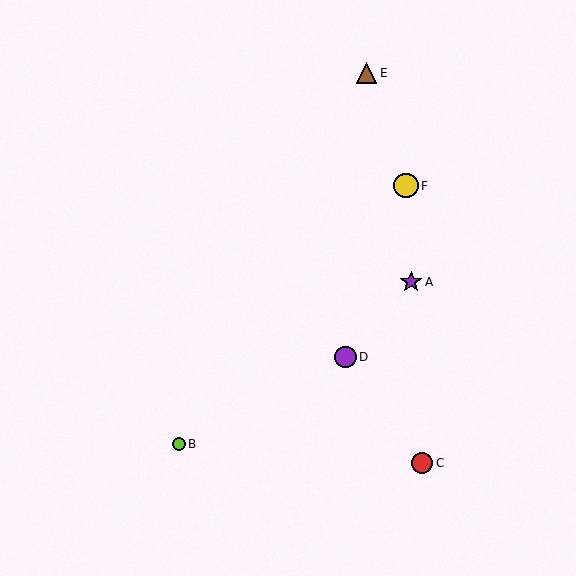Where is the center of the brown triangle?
The center of the brown triangle is at (367, 73).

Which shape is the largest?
The yellow circle (labeled F) is the largest.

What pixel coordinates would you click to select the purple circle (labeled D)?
Click at (345, 357) to select the purple circle D.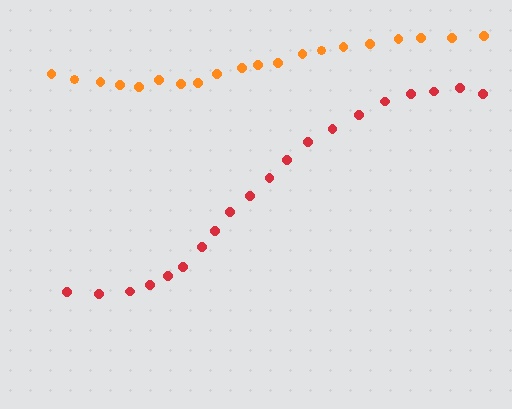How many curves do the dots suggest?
There are 2 distinct paths.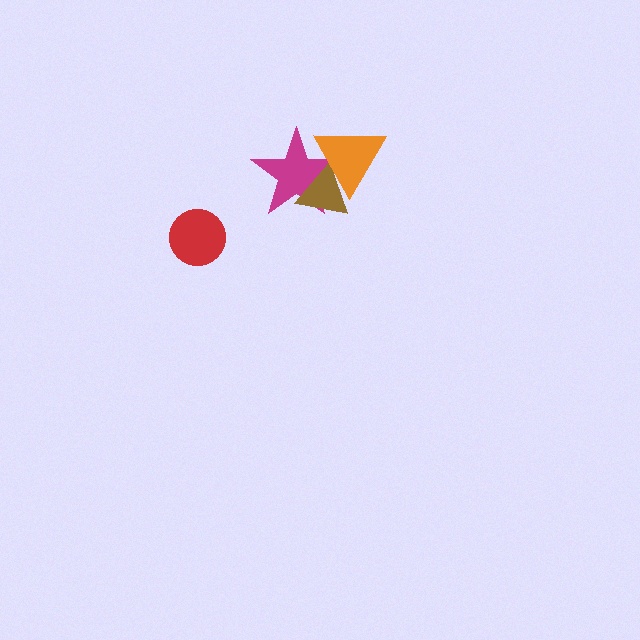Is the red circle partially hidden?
No, no other shape covers it.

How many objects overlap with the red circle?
0 objects overlap with the red circle.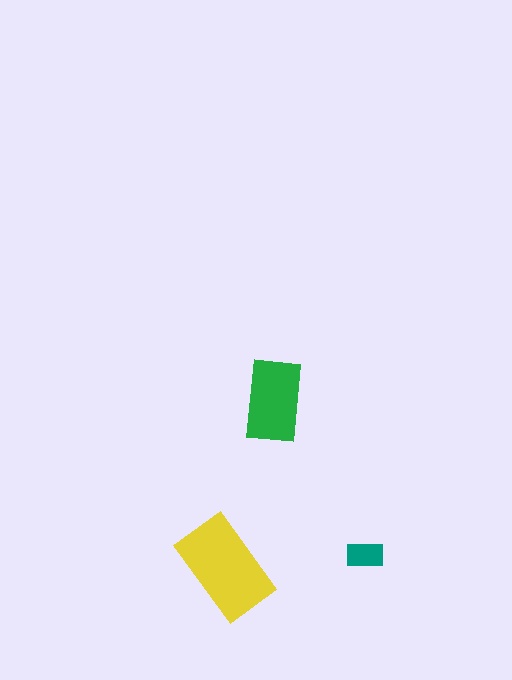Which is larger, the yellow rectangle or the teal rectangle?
The yellow one.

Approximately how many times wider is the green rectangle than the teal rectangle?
About 2 times wider.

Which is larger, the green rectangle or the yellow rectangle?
The yellow one.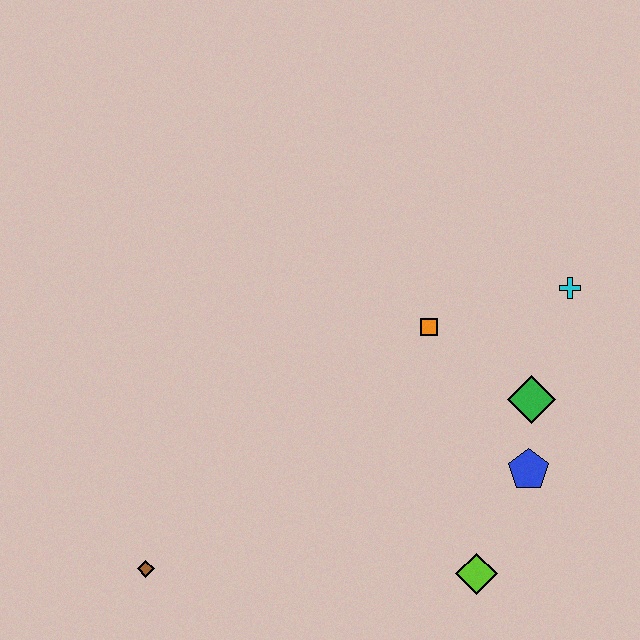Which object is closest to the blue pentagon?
The green diamond is closest to the blue pentagon.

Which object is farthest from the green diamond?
The brown diamond is farthest from the green diamond.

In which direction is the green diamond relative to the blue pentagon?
The green diamond is above the blue pentagon.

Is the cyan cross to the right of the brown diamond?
Yes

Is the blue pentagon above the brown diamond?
Yes